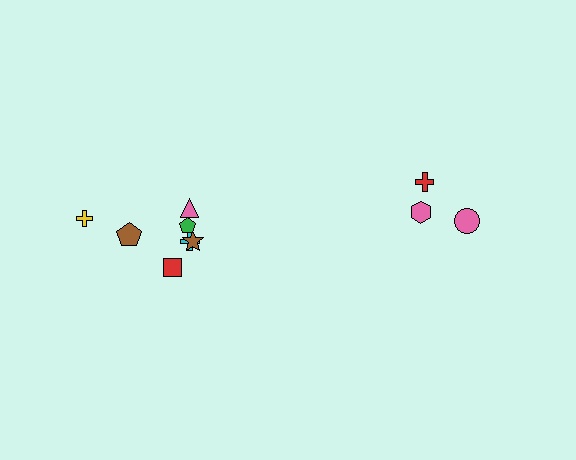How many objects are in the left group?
There are 7 objects.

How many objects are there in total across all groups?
There are 10 objects.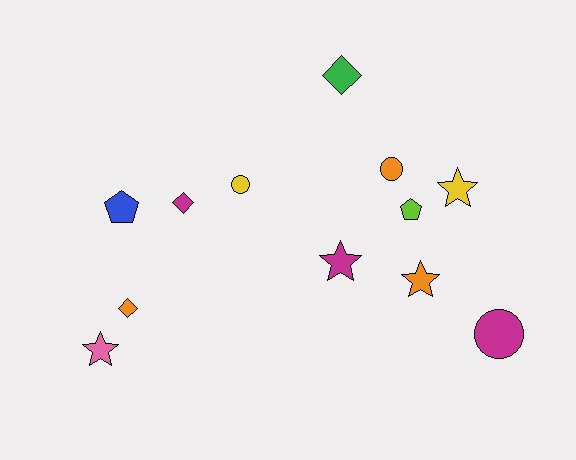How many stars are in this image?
There are 4 stars.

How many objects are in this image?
There are 12 objects.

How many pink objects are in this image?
There is 1 pink object.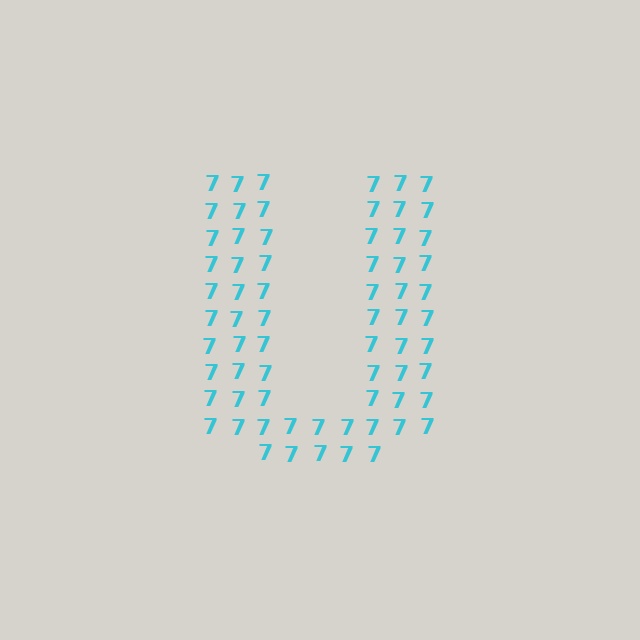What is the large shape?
The large shape is the letter U.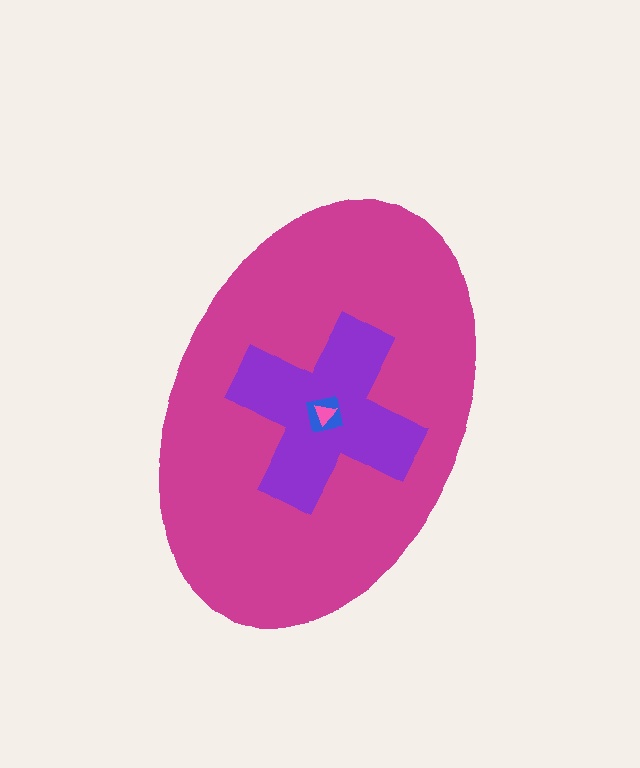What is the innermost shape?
The pink triangle.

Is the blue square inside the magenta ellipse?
Yes.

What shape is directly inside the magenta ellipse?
The purple cross.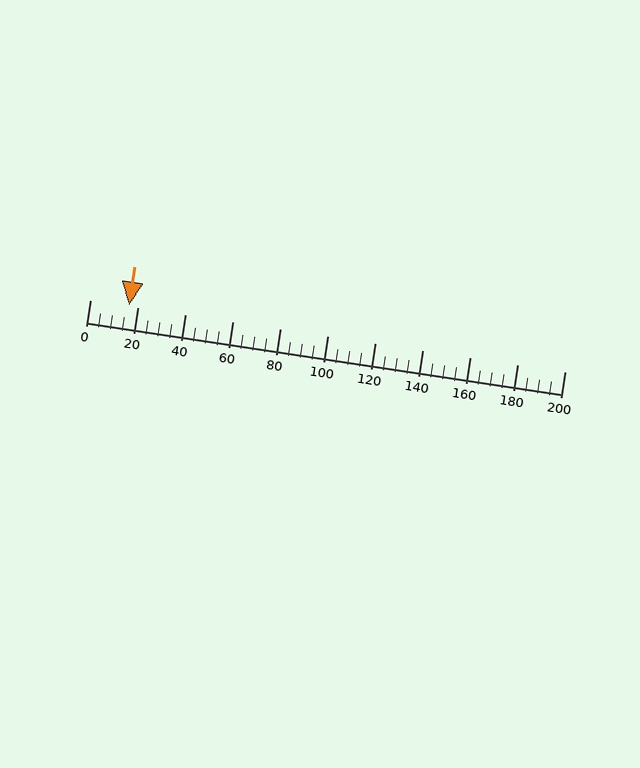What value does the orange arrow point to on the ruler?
The orange arrow points to approximately 16.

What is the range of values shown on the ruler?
The ruler shows values from 0 to 200.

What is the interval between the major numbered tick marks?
The major tick marks are spaced 20 units apart.